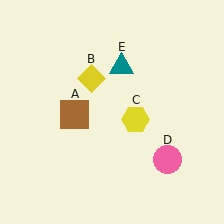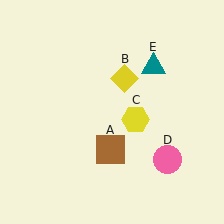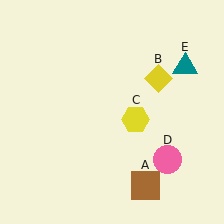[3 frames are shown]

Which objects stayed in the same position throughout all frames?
Yellow hexagon (object C) and pink circle (object D) remained stationary.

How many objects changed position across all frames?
3 objects changed position: brown square (object A), yellow diamond (object B), teal triangle (object E).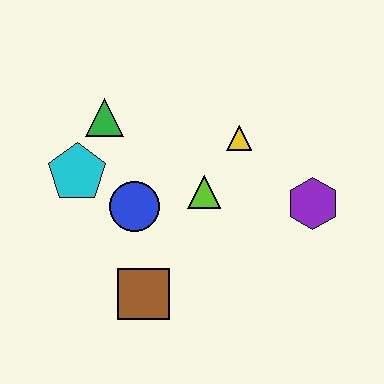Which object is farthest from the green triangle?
The purple hexagon is farthest from the green triangle.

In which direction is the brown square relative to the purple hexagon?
The brown square is to the left of the purple hexagon.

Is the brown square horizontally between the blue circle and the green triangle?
No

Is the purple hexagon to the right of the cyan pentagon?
Yes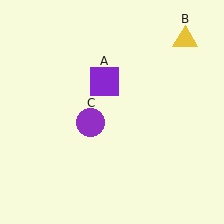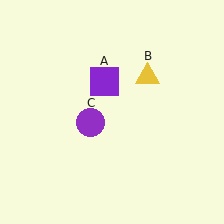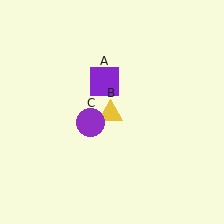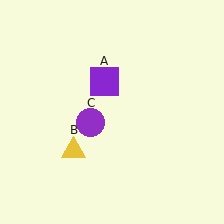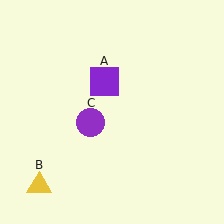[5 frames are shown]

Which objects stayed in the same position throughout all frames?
Purple square (object A) and purple circle (object C) remained stationary.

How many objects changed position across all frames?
1 object changed position: yellow triangle (object B).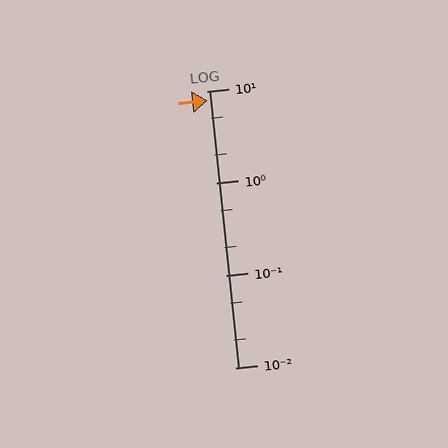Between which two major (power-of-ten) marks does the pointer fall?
The pointer is between 1 and 10.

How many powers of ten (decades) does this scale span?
The scale spans 3 decades, from 0.01 to 10.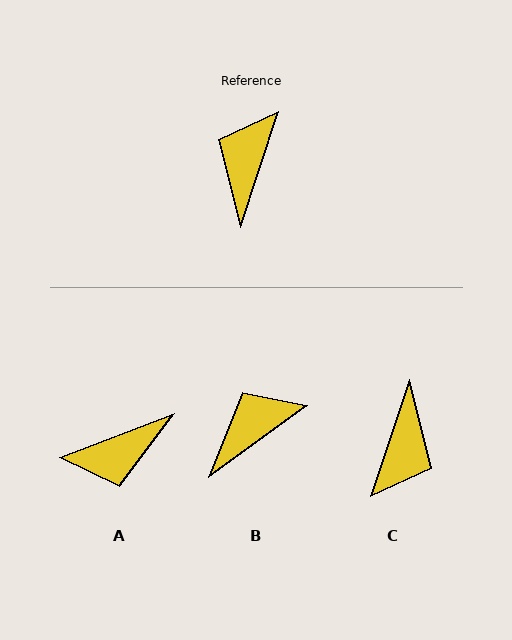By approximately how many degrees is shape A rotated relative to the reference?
Approximately 129 degrees counter-clockwise.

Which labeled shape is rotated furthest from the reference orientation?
C, about 180 degrees away.